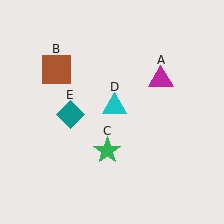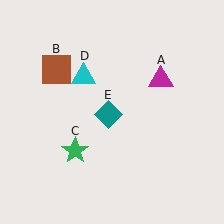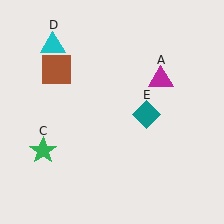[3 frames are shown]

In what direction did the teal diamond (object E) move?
The teal diamond (object E) moved right.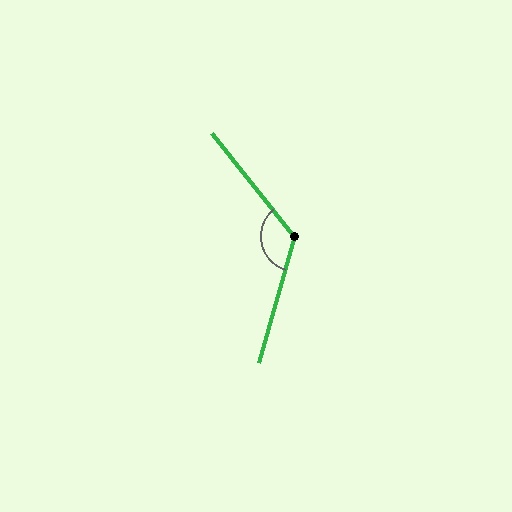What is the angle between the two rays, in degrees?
Approximately 125 degrees.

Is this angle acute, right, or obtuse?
It is obtuse.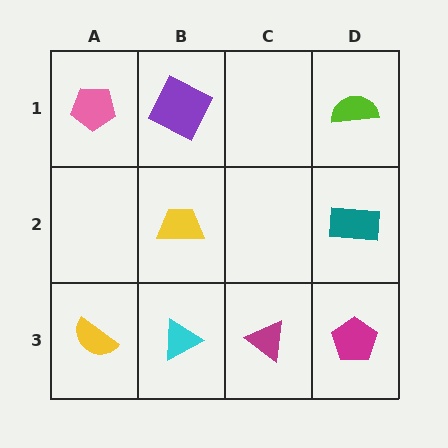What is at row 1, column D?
A lime semicircle.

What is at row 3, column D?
A magenta pentagon.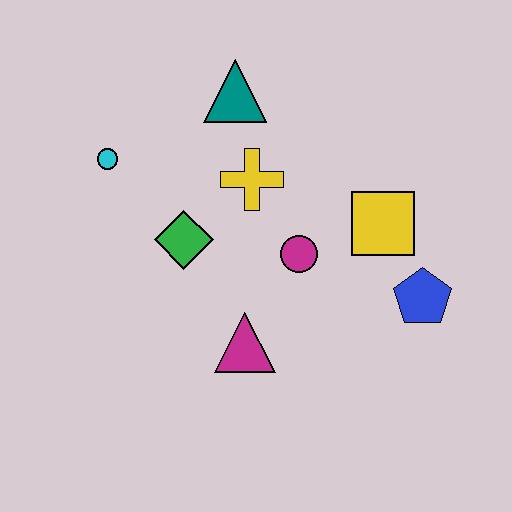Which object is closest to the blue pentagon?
The yellow square is closest to the blue pentagon.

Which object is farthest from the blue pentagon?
The cyan circle is farthest from the blue pentagon.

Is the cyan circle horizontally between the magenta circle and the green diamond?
No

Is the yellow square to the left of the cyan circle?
No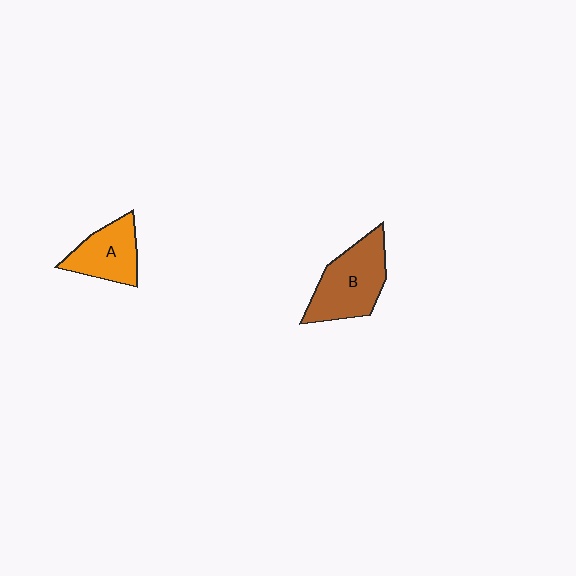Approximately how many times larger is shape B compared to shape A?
Approximately 1.4 times.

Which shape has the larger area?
Shape B (brown).